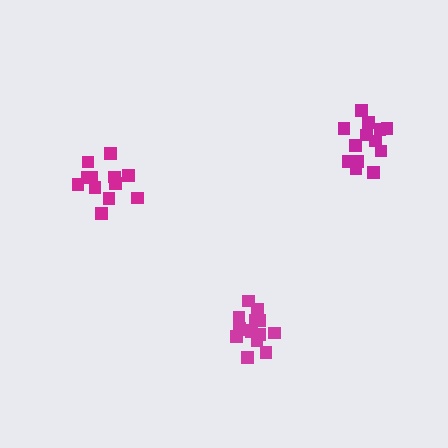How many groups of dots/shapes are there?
There are 3 groups.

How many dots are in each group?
Group 1: 13 dots, Group 2: 13 dots, Group 3: 14 dots (40 total).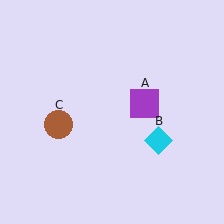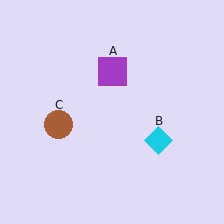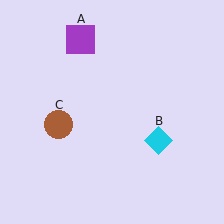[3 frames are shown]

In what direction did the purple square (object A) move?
The purple square (object A) moved up and to the left.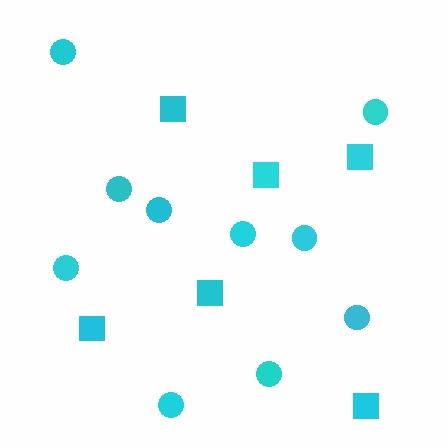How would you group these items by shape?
There are 2 groups: one group of circles (10) and one group of squares (6).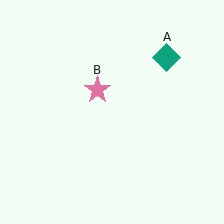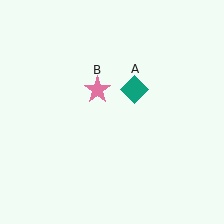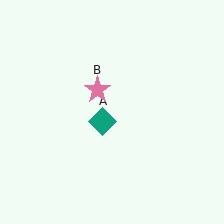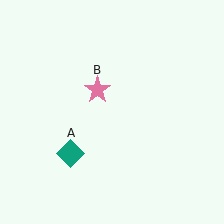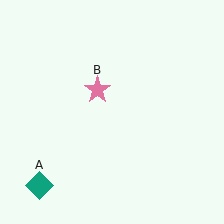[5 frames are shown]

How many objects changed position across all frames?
1 object changed position: teal diamond (object A).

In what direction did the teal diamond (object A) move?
The teal diamond (object A) moved down and to the left.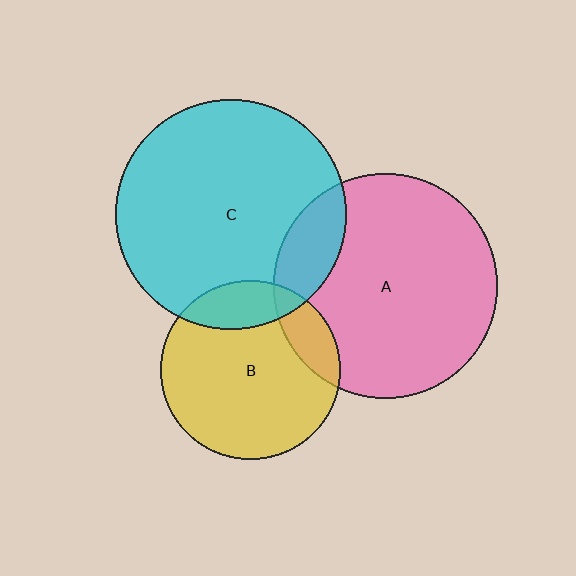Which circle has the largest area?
Circle C (cyan).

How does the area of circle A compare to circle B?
Approximately 1.6 times.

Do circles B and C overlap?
Yes.